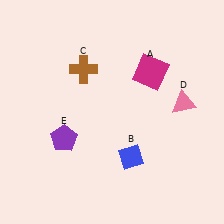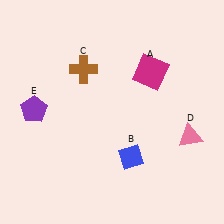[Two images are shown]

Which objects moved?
The objects that moved are: the pink triangle (D), the purple pentagon (E).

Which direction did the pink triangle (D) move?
The pink triangle (D) moved down.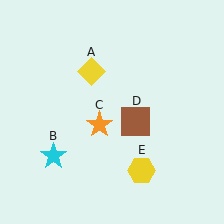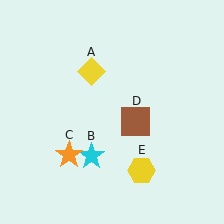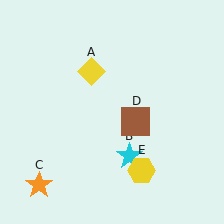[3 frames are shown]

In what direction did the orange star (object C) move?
The orange star (object C) moved down and to the left.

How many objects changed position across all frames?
2 objects changed position: cyan star (object B), orange star (object C).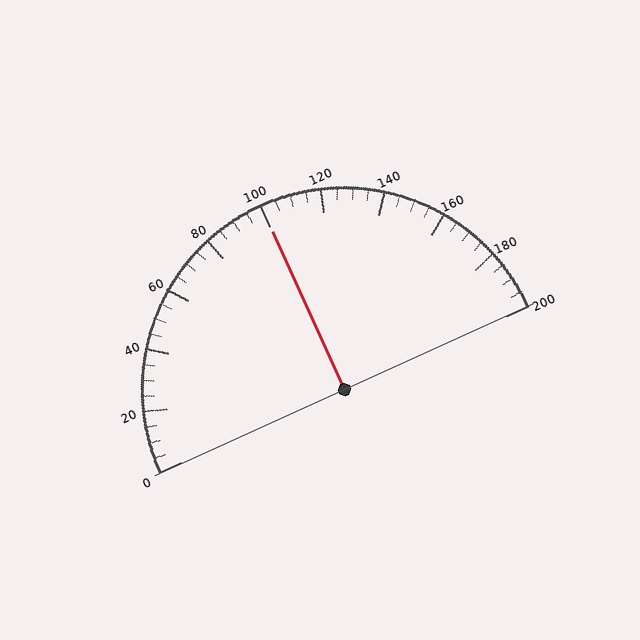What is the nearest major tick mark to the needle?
The nearest major tick mark is 100.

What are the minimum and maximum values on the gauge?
The gauge ranges from 0 to 200.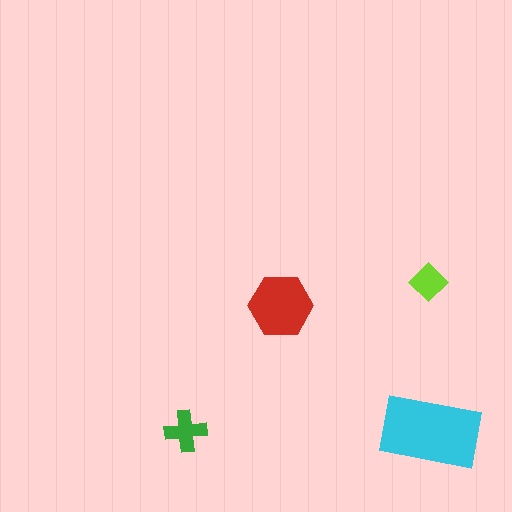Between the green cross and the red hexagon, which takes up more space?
The red hexagon.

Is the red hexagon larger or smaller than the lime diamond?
Larger.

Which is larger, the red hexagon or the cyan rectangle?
The cyan rectangle.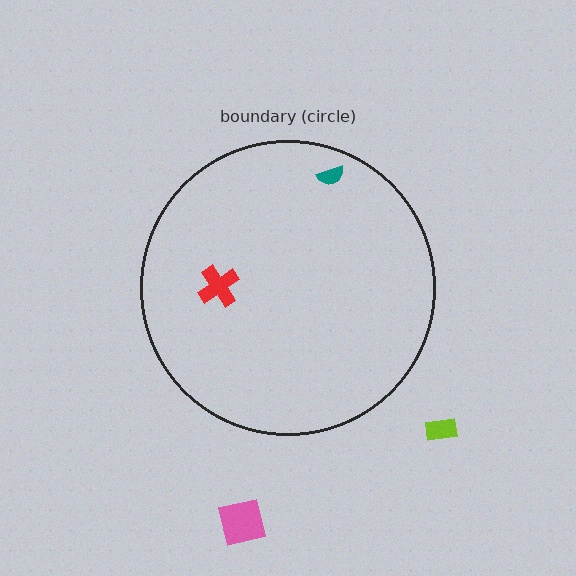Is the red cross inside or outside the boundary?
Inside.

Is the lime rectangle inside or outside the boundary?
Outside.